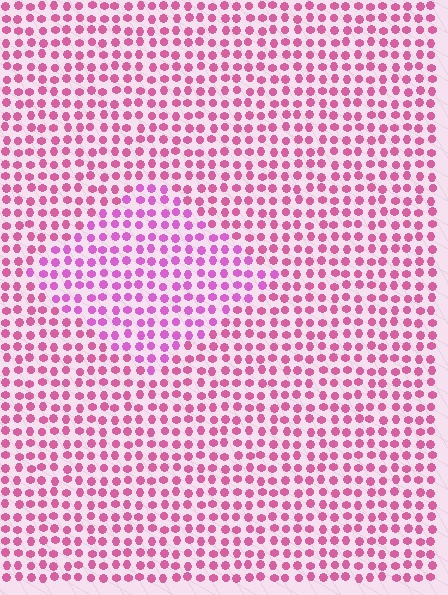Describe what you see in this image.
The image is filled with small pink elements in a uniform arrangement. A diamond-shaped region is visible where the elements are tinted to a slightly different hue, forming a subtle color boundary.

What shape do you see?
I see a diamond.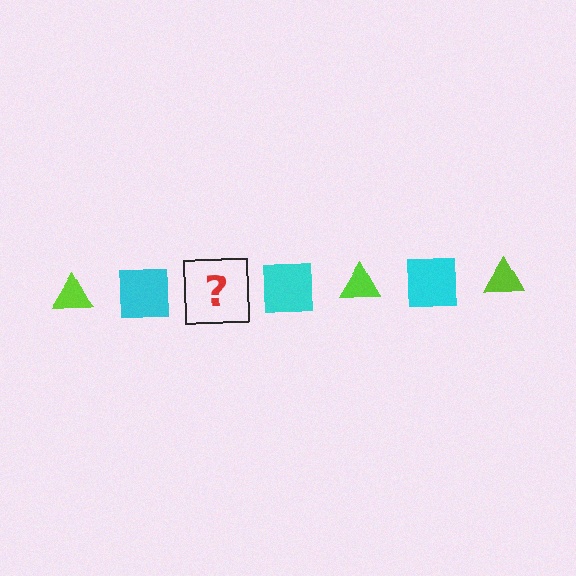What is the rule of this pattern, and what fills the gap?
The rule is that the pattern alternates between lime triangle and cyan square. The gap should be filled with a lime triangle.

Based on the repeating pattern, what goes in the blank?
The blank should be a lime triangle.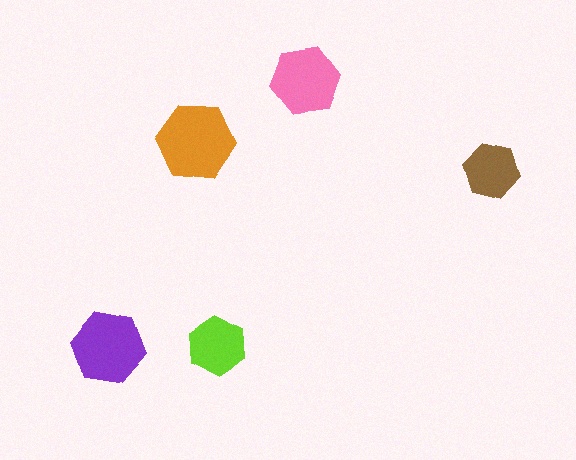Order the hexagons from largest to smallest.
the orange one, the purple one, the pink one, the lime one, the brown one.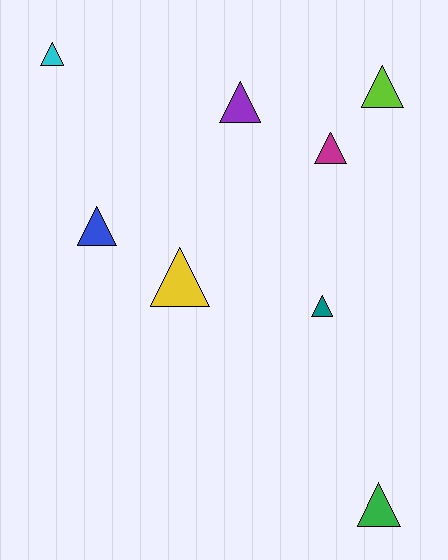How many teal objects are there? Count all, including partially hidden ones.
There is 1 teal object.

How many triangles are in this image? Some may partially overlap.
There are 8 triangles.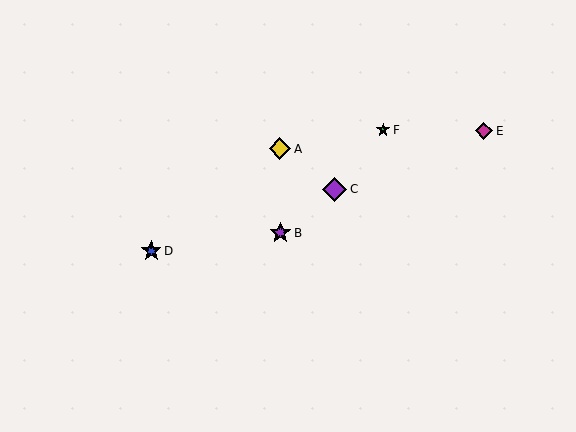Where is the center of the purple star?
The center of the purple star is at (280, 233).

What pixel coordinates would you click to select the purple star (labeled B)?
Click at (280, 233) to select the purple star B.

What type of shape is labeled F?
Shape F is a green star.